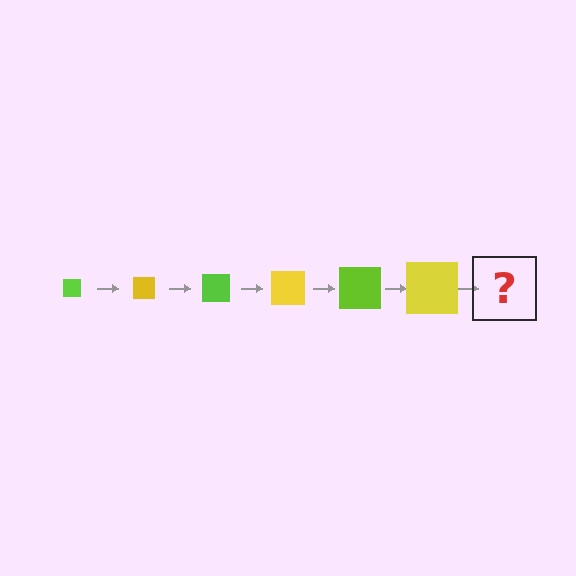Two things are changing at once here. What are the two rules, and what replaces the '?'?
The two rules are that the square grows larger each step and the color cycles through lime and yellow. The '?' should be a lime square, larger than the previous one.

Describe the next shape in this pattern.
It should be a lime square, larger than the previous one.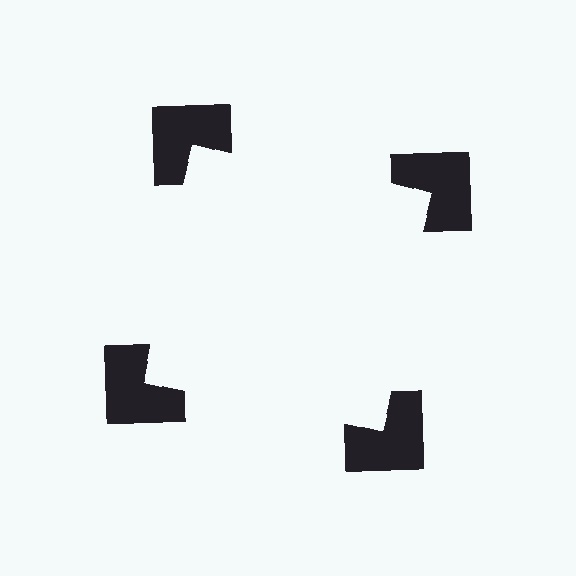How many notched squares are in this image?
There are 4 — one at each vertex of the illusory square.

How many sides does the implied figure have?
4 sides.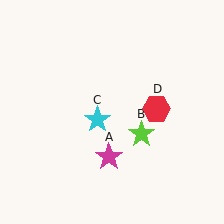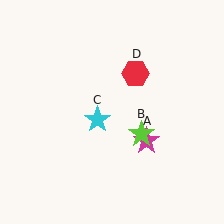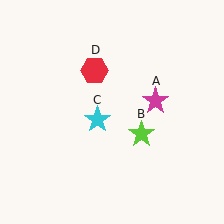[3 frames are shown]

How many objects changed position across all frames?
2 objects changed position: magenta star (object A), red hexagon (object D).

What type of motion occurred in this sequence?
The magenta star (object A), red hexagon (object D) rotated counterclockwise around the center of the scene.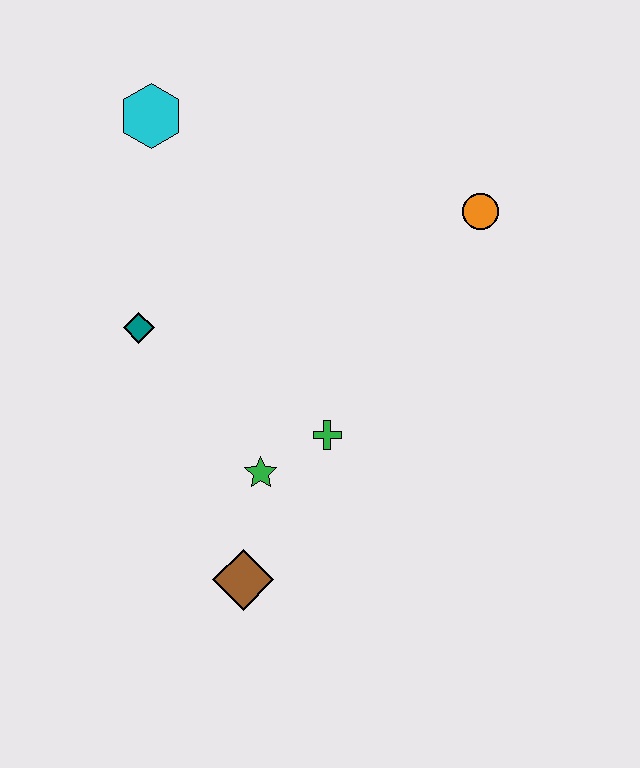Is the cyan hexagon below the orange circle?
No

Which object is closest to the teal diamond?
The green star is closest to the teal diamond.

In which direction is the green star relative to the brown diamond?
The green star is above the brown diamond.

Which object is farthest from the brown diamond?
The cyan hexagon is farthest from the brown diamond.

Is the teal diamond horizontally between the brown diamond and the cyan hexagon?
No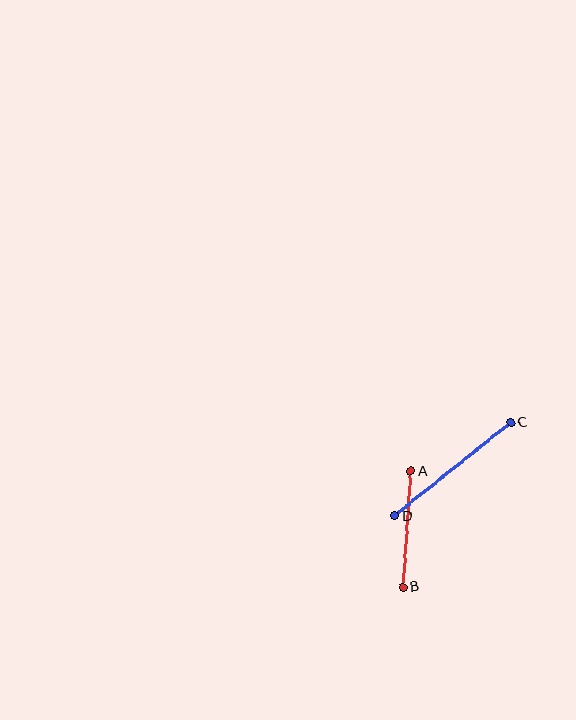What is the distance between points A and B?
The distance is approximately 116 pixels.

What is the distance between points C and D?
The distance is approximately 149 pixels.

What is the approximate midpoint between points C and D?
The midpoint is at approximately (453, 469) pixels.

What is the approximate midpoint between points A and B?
The midpoint is at approximately (407, 529) pixels.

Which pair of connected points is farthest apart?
Points C and D are farthest apart.